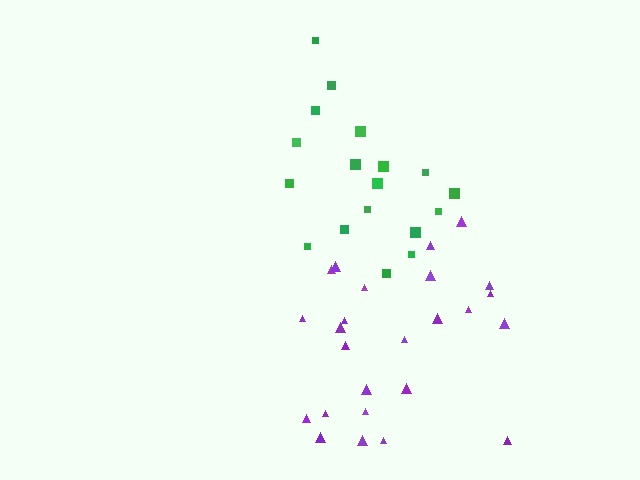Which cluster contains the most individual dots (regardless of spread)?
Purple (25).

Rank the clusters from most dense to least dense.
green, purple.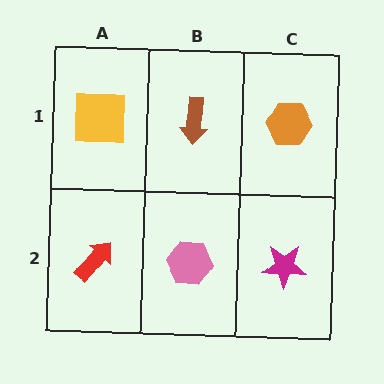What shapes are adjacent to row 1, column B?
A pink hexagon (row 2, column B), a yellow square (row 1, column A), an orange hexagon (row 1, column C).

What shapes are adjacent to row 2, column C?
An orange hexagon (row 1, column C), a pink hexagon (row 2, column B).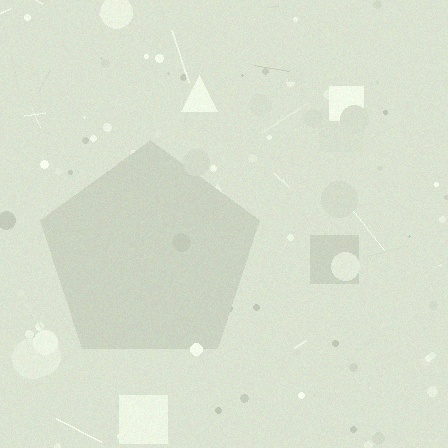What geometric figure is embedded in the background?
A pentagon is embedded in the background.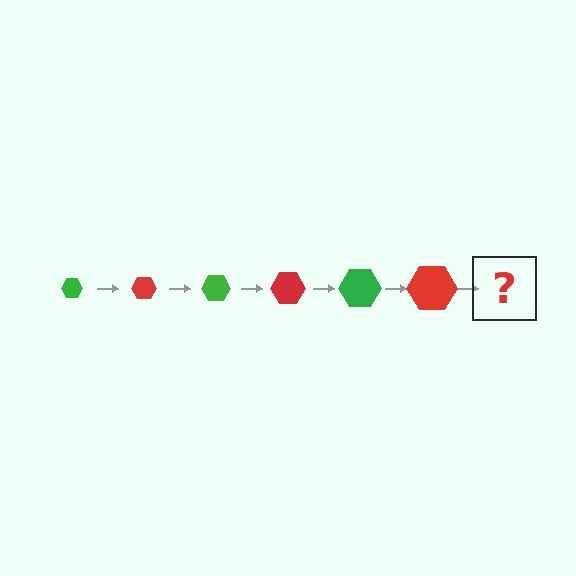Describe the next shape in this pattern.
It should be a green hexagon, larger than the previous one.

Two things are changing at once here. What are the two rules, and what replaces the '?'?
The two rules are that the hexagon grows larger each step and the color cycles through green and red. The '?' should be a green hexagon, larger than the previous one.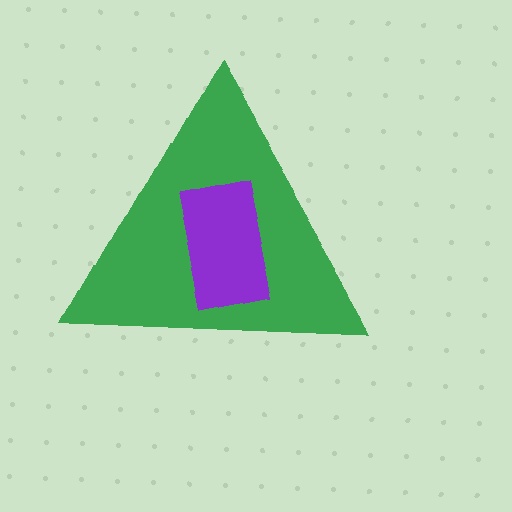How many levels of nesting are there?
2.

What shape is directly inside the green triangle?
The purple rectangle.